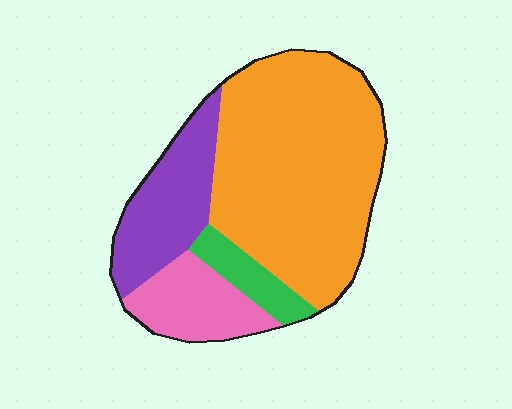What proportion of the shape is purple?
Purple takes up between a sixth and a third of the shape.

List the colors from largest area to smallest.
From largest to smallest: orange, purple, pink, green.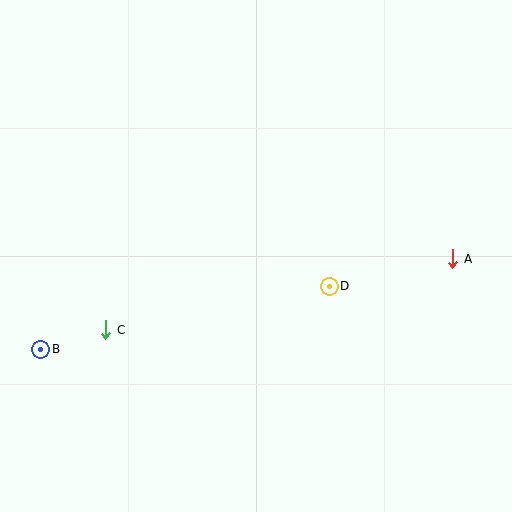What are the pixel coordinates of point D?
Point D is at (329, 286).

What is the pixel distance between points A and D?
The distance between A and D is 126 pixels.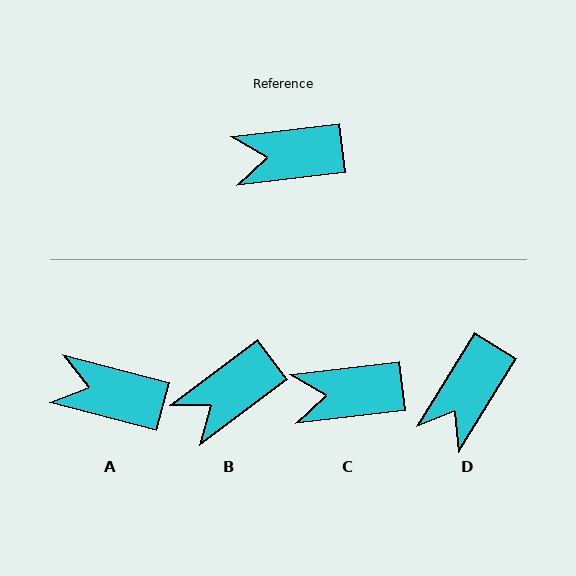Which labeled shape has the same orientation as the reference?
C.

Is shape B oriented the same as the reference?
No, it is off by about 30 degrees.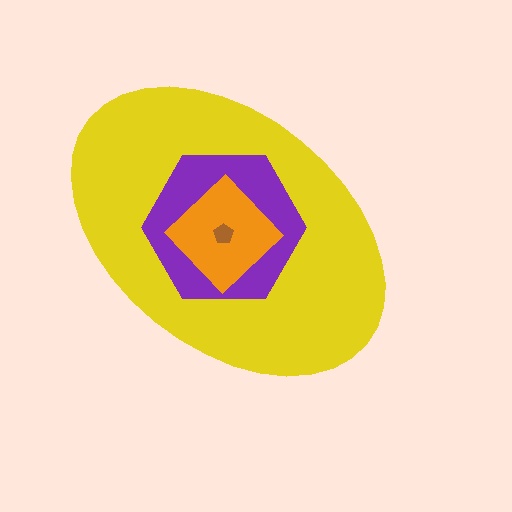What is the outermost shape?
The yellow ellipse.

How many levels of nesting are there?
4.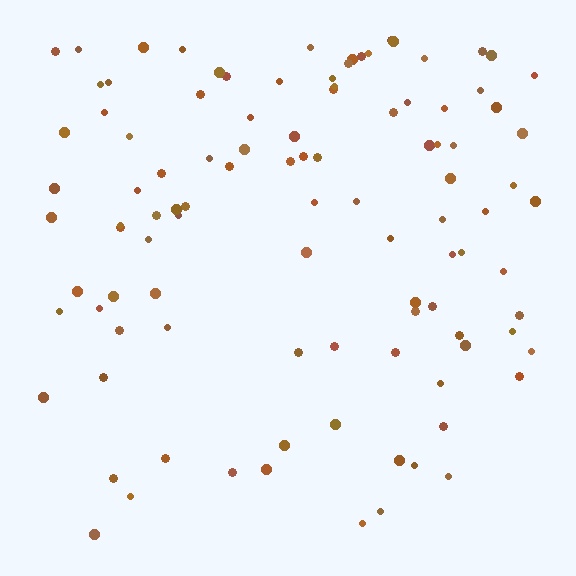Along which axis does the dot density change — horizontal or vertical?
Vertical.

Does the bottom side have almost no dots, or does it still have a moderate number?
Still a moderate number, just noticeably fewer than the top.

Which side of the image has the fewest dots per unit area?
The bottom.